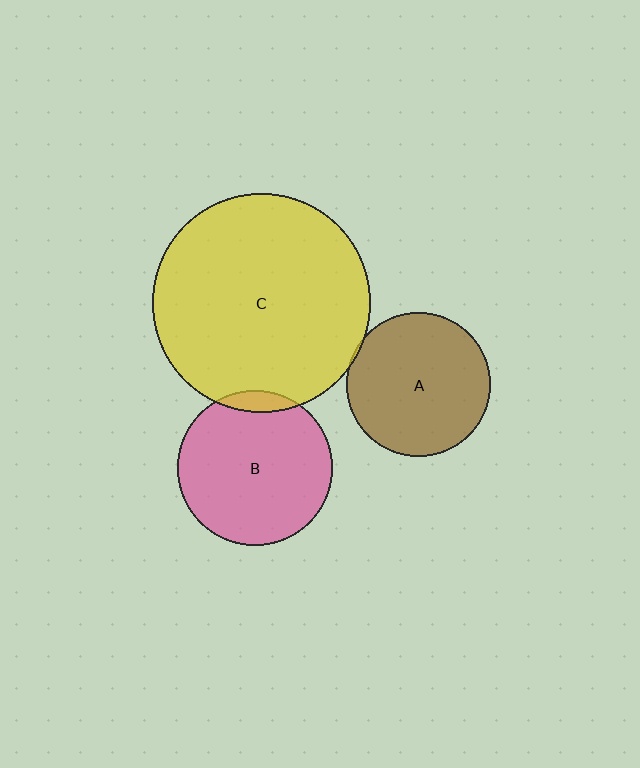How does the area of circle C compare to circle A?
Approximately 2.3 times.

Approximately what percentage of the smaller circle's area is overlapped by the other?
Approximately 5%.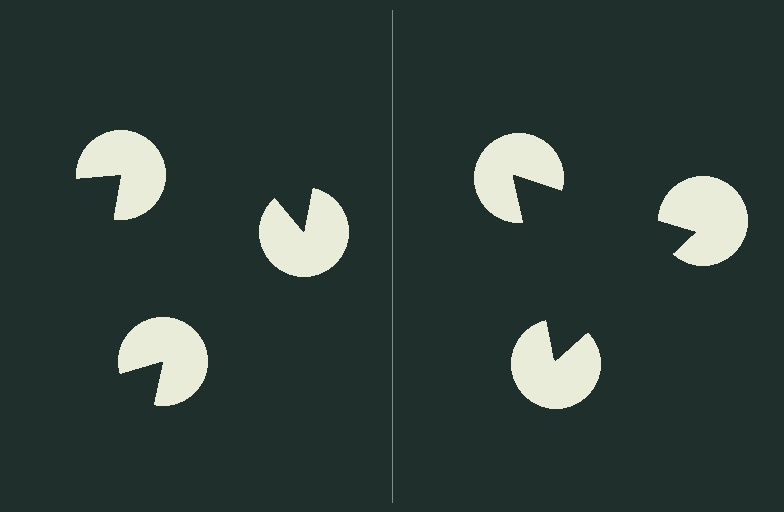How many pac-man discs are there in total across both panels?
6 — 3 on each side.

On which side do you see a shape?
An illusory triangle appears on the right side. On the left side the wedge cuts are rotated, so no coherent shape forms.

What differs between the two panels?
The pac-man discs are positioned identically on both sides; only the wedge orientations differ. On the right they align to a triangle; on the left they are misaligned.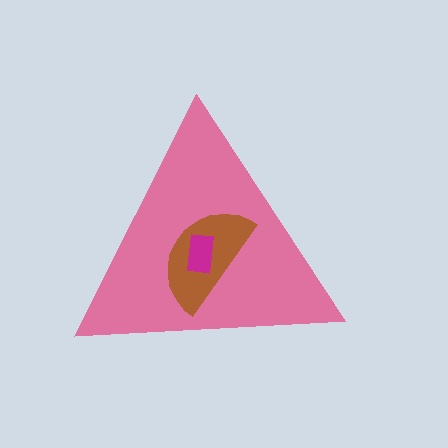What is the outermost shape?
The pink triangle.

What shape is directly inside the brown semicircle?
The magenta rectangle.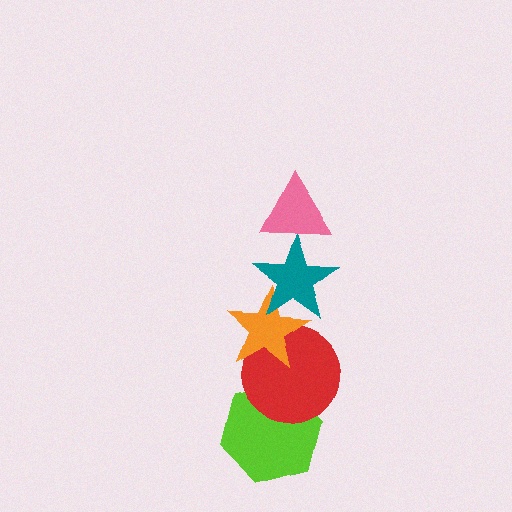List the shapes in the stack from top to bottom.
From top to bottom: the pink triangle, the teal star, the orange star, the red circle, the lime hexagon.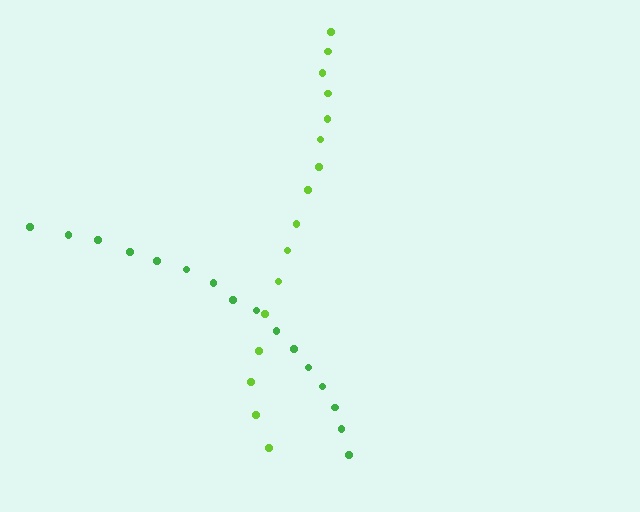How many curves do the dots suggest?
There are 2 distinct paths.